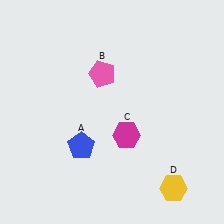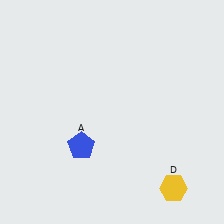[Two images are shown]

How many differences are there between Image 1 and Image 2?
There are 2 differences between the two images.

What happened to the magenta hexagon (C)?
The magenta hexagon (C) was removed in Image 2. It was in the bottom-right area of Image 1.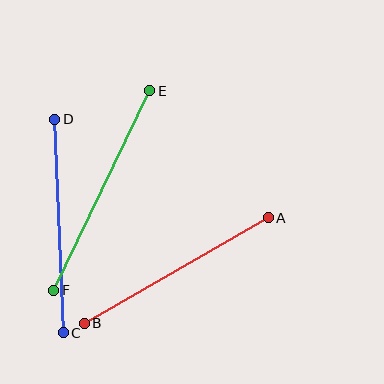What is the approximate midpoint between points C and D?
The midpoint is at approximately (59, 226) pixels.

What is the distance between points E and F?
The distance is approximately 222 pixels.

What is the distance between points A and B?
The distance is approximately 212 pixels.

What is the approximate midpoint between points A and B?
The midpoint is at approximately (176, 270) pixels.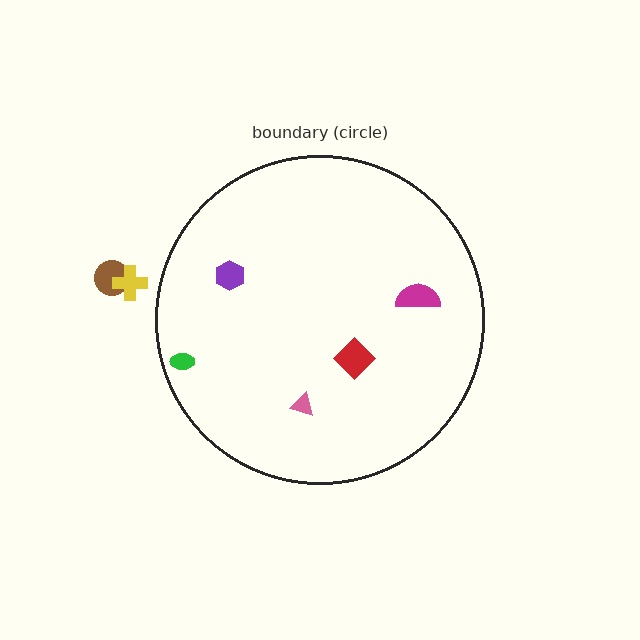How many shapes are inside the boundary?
5 inside, 2 outside.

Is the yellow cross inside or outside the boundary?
Outside.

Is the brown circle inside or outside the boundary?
Outside.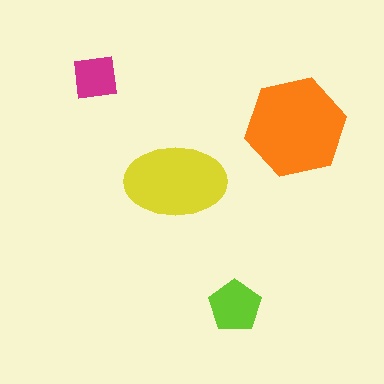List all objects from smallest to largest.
The magenta square, the lime pentagon, the yellow ellipse, the orange hexagon.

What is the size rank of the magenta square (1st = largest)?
4th.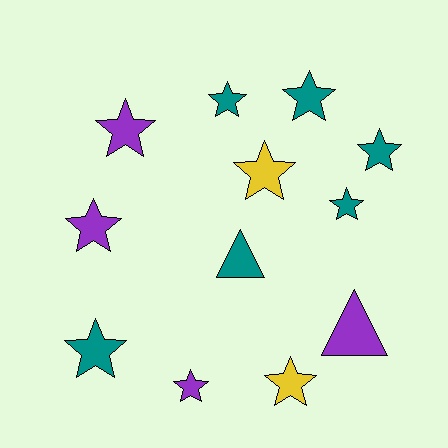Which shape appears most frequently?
Star, with 10 objects.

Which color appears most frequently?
Teal, with 6 objects.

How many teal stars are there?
There are 5 teal stars.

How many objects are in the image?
There are 12 objects.